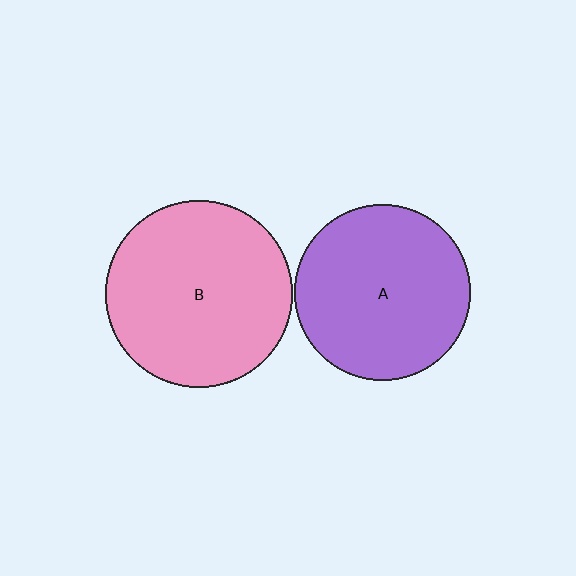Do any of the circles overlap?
No, none of the circles overlap.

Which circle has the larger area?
Circle B (pink).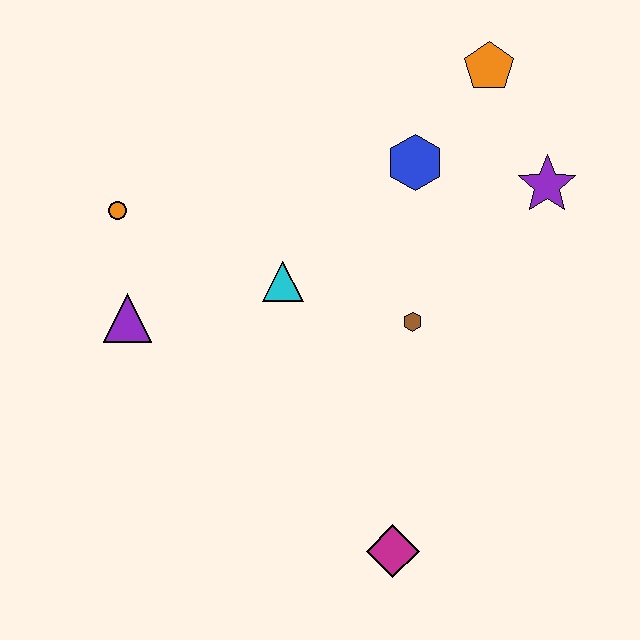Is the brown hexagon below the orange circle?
Yes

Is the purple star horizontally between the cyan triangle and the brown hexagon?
No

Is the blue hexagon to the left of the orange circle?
No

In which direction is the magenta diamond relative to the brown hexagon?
The magenta diamond is below the brown hexagon.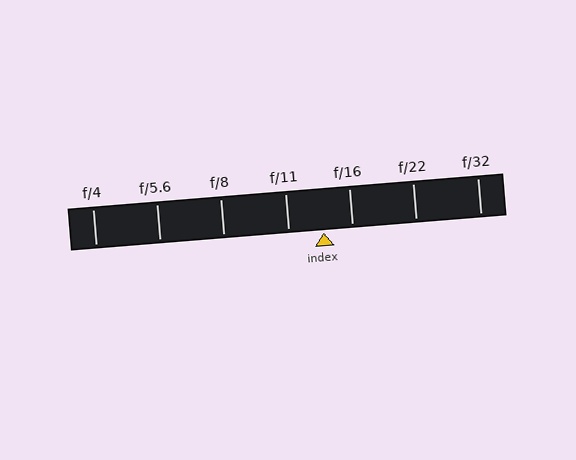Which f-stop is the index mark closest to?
The index mark is closest to f/16.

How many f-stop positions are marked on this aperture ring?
There are 7 f-stop positions marked.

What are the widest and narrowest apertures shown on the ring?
The widest aperture shown is f/4 and the narrowest is f/32.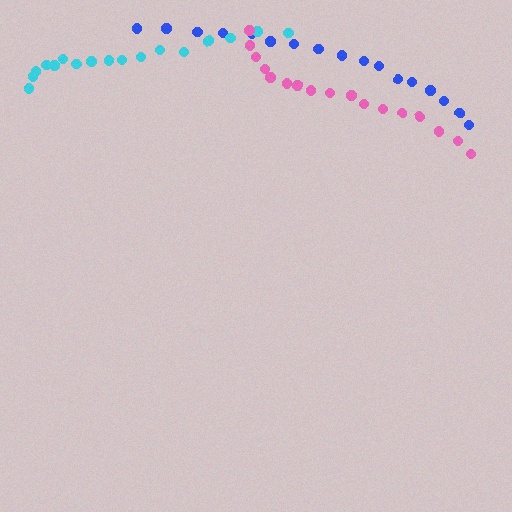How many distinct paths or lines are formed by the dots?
There are 3 distinct paths.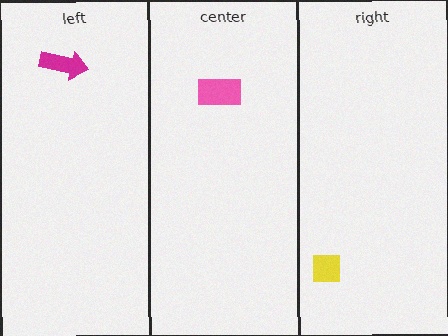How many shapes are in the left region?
1.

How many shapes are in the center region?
1.